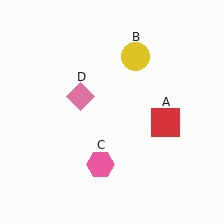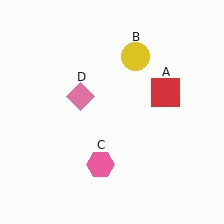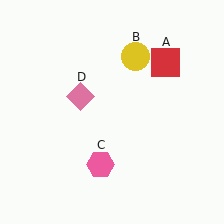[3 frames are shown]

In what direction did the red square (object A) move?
The red square (object A) moved up.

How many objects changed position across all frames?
1 object changed position: red square (object A).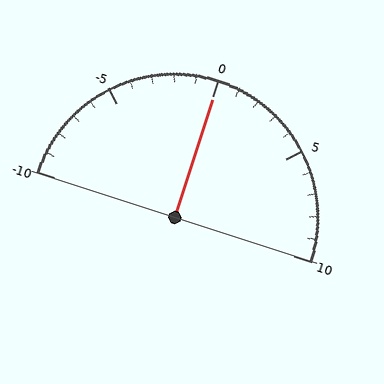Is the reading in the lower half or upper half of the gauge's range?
The reading is in the upper half of the range (-10 to 10).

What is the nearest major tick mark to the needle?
The nearest major tick mark is 0.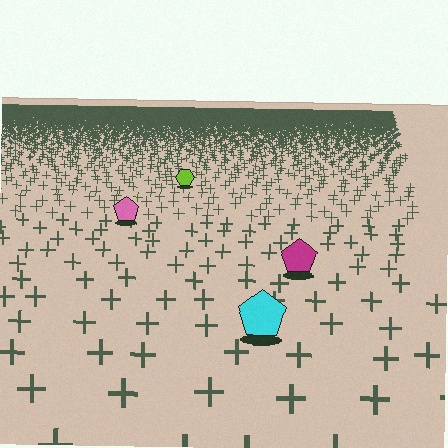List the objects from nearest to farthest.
From nearest to farthest: the cyan pentagon, the magenta pentagon, the pink pentagon, the lime hexagon.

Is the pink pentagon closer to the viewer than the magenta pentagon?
No. The magenta pentagon is closer — you can tell from the texture gradient: the ground texture is coarser near it.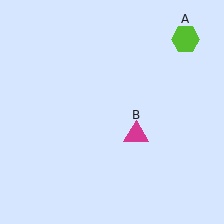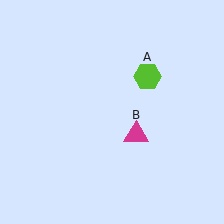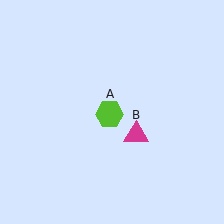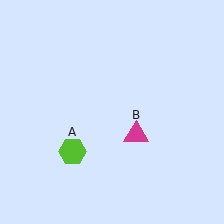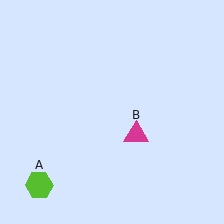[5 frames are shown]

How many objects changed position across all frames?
1 object changed position: lime hexagon (object A).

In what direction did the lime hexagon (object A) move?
The lime hexagon (object A) moved down and to the left.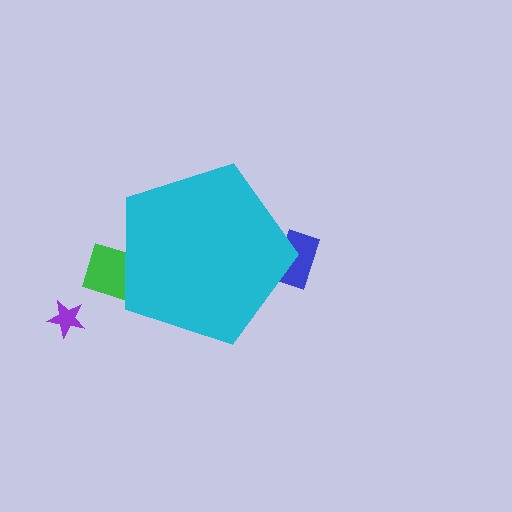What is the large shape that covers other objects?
A cyan pentagon.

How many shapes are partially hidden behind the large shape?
2 shapes are partially hidden.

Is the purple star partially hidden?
No, the purple star is fully visible.